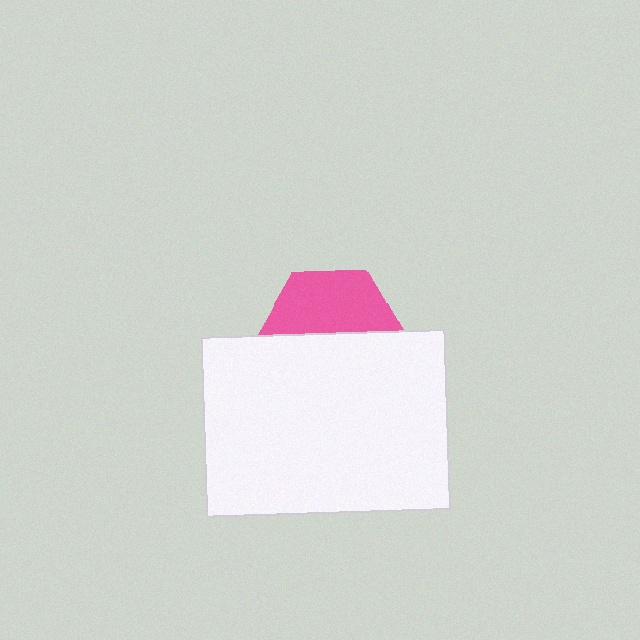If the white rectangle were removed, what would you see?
You would see the complete pink hexagon.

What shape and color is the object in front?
The object in front is a white rectangle.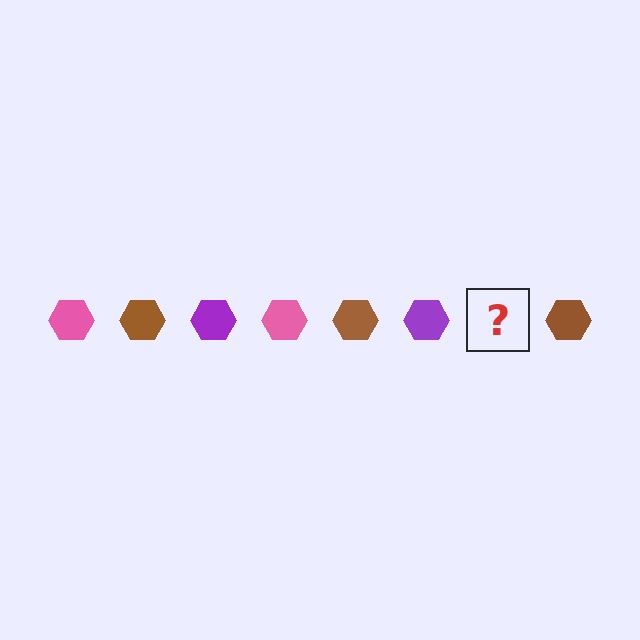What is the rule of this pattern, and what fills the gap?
The rule is that the pattern cycles through pink, brown, purple hexagons. The gap should be filled with a pink hexagon.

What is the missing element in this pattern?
The missing element is a pink hexagon.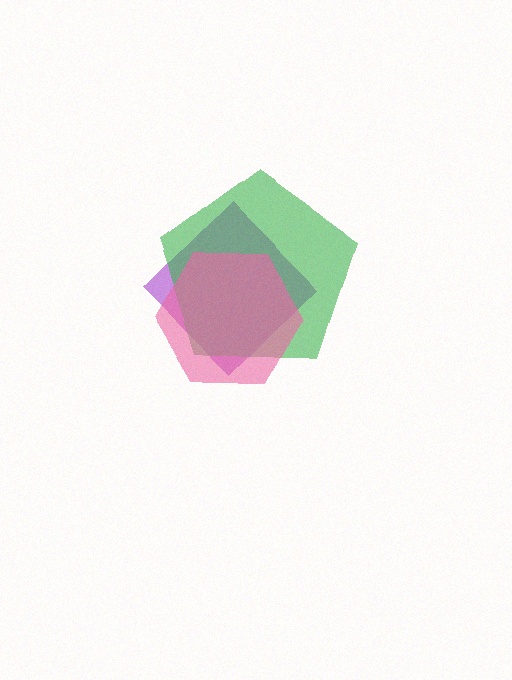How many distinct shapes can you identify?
There are 3 distinct shapes: a purple diamond, a green pentagon, a pink hexagon.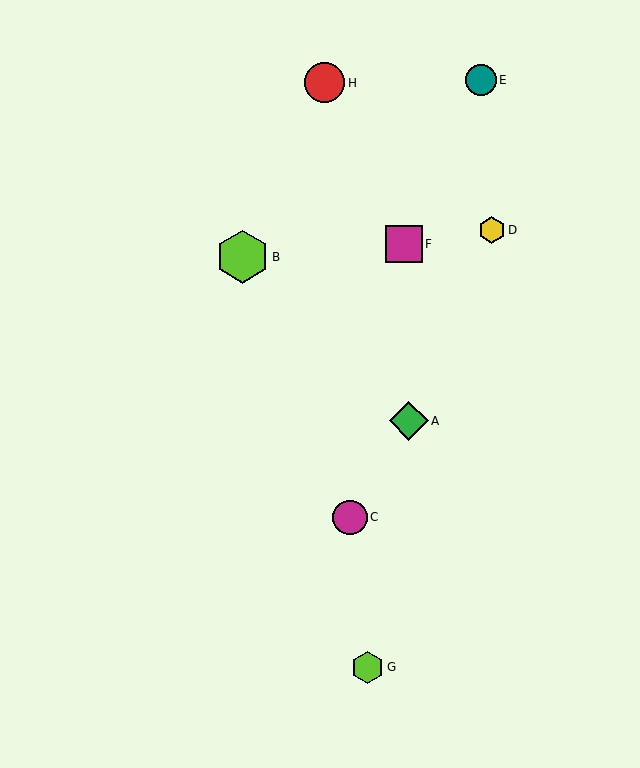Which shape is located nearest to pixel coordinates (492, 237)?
The yellow hexagon (labeled D) at (492, 230) is nearest to that location.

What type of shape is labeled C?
Shape C is a magenta circle.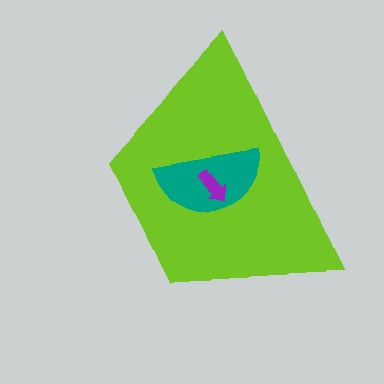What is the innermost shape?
The purple arrow.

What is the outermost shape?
The lime trapezoid.